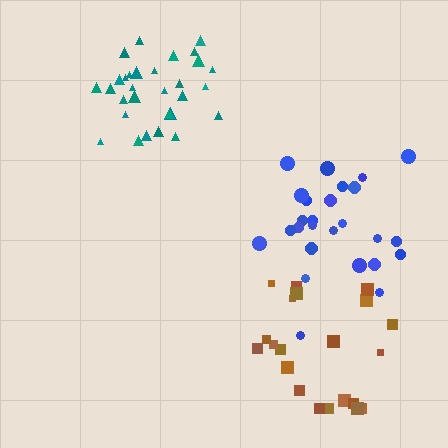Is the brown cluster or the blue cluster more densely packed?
Blue.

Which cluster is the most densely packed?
Teal.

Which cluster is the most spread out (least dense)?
Brown.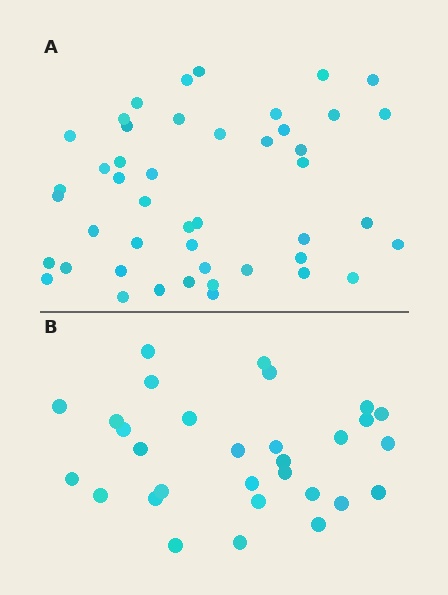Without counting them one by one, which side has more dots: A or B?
Region A (the top region) has more dots.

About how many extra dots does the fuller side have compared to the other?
Region A has approximately 15 more dots than region B.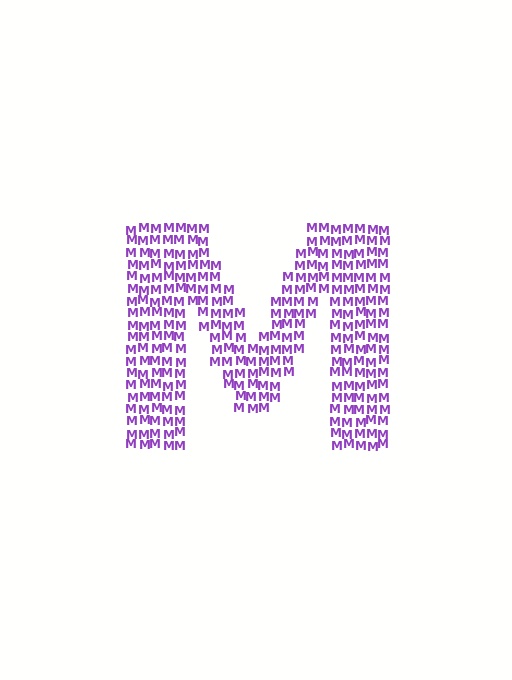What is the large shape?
The large shape is the letter M.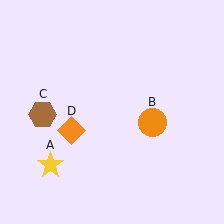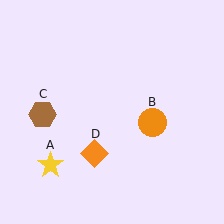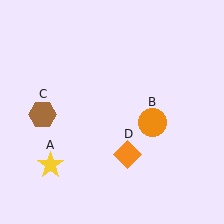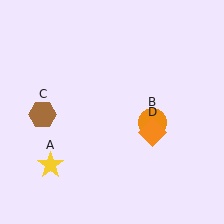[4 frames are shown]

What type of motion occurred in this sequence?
The orange diamond (object D) rotated counterclockwise around the center of the scene.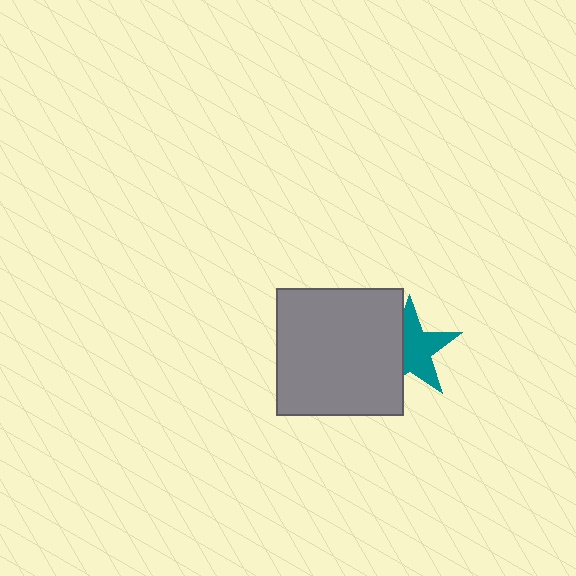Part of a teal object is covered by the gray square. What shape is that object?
It is a star.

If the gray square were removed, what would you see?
You would see the complete teal star.